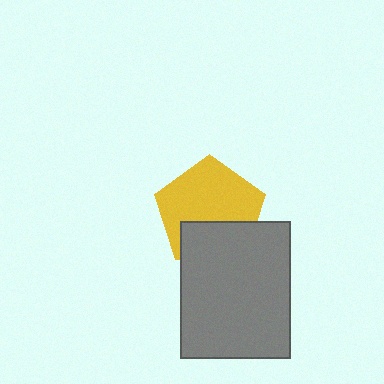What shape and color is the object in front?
The object in front is a gray rectangle.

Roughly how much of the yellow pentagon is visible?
Most of it is visible (roughly 67%).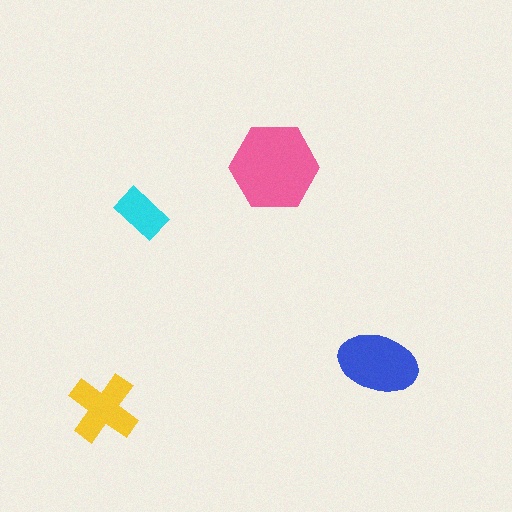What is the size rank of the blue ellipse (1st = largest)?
2nd.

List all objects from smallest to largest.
The cyan rectangle, the yellow cross, the blue ellipse, the pink hexagon.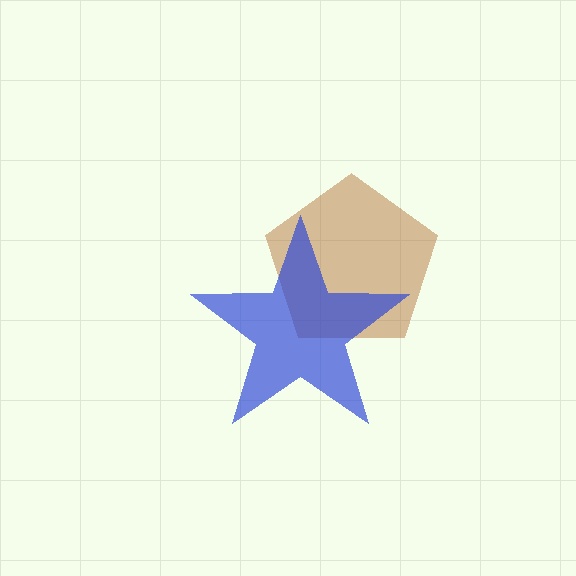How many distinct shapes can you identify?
There are 2 distinct shapes: a brown pentagon, a blue star.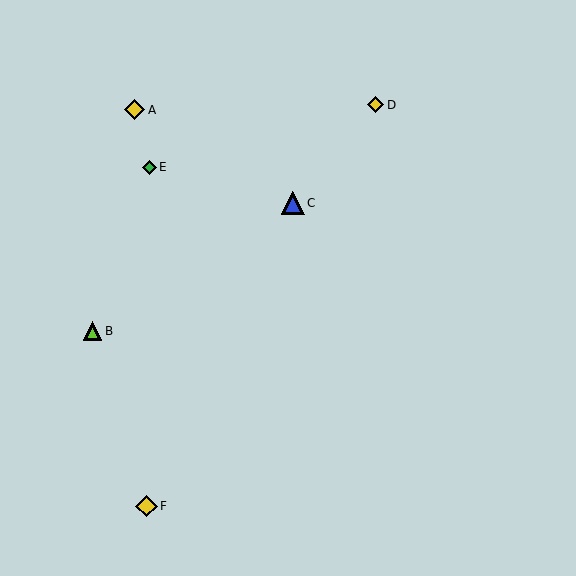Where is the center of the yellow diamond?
The center of the yellow diamond is at (376, 105).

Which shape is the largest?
The blue triangle (labeled C) is the largest.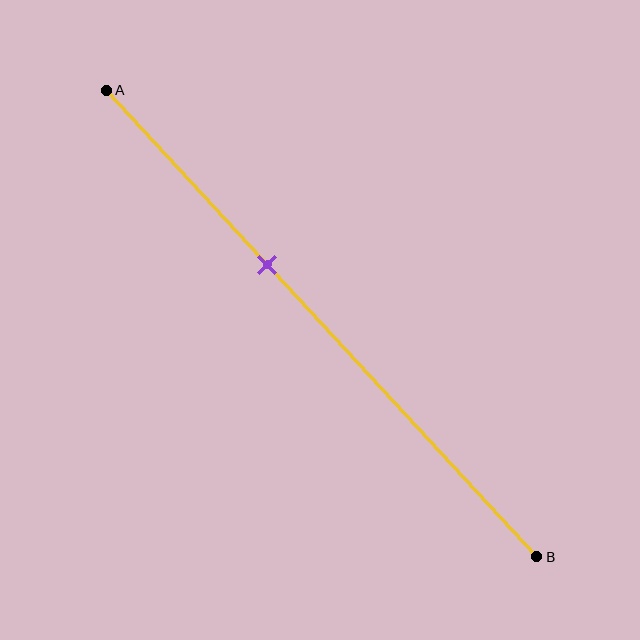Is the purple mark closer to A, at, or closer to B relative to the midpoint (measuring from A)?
The purple mark is closer to point A than the midpoint of segment AB.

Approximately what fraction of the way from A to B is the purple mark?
The purple mark is approximately 35% of the way from A to B.